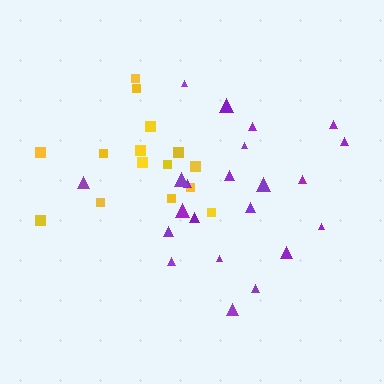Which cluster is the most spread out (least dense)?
Yellow.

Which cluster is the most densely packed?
Purple.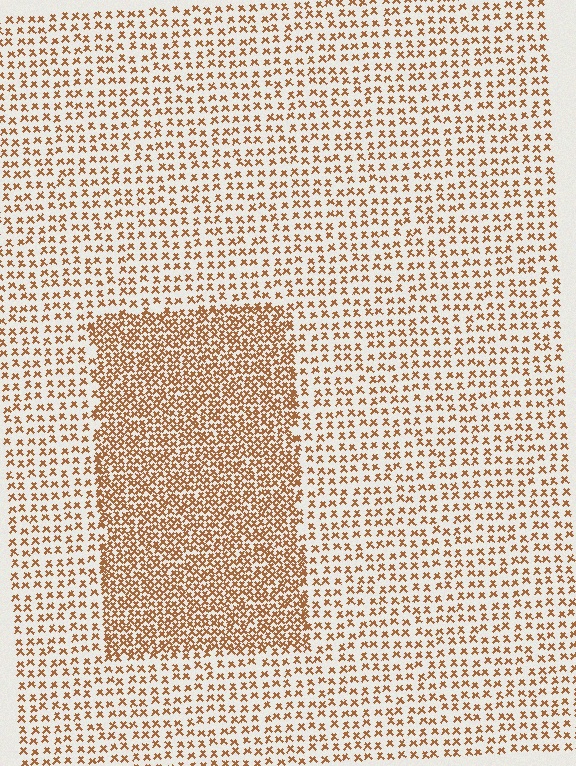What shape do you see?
I see a rectangle.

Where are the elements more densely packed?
The elements are more densely packed inside the rectangle boundary.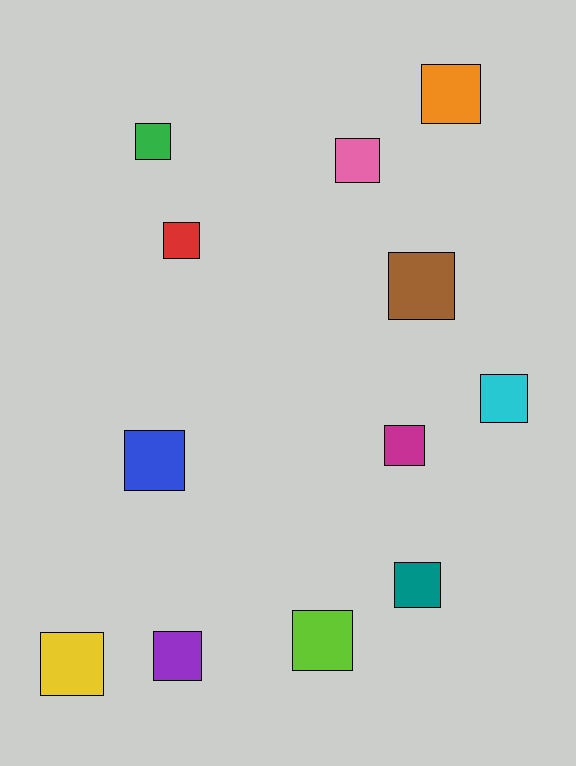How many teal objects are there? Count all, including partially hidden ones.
There is 1 teal object.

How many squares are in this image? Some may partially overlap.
There are 12 squares.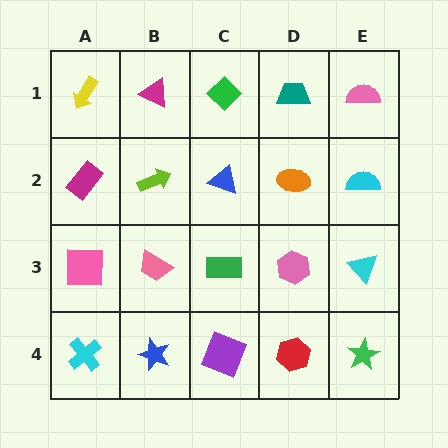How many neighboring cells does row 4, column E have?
2.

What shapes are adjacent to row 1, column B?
A lime arrow (row 2, column B), a yellow arrow (row 1, column A), a green diamond (row 1, column C).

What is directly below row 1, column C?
A blue triangle.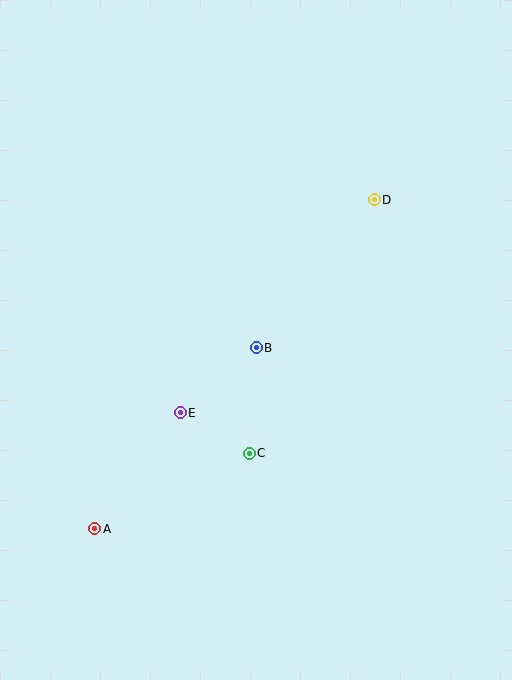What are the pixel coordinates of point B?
Point B is at (256, 348).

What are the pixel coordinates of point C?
Point C is at (249, 453).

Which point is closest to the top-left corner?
Point D is closest to the top-left corner.